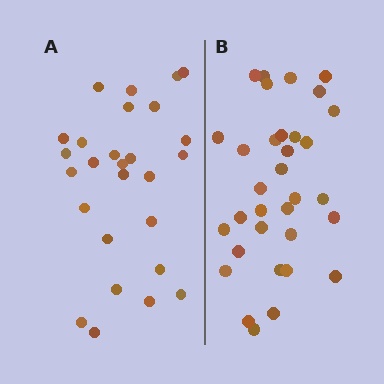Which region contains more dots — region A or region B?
Region B (the right region) has more dots.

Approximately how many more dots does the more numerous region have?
Region B has about 6 more dots than region A.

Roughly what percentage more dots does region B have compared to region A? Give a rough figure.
About 20% more.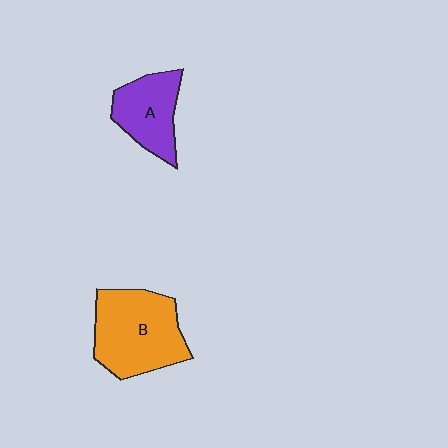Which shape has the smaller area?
Shape A (purple).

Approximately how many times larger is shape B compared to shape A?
Approximately 1.5 times.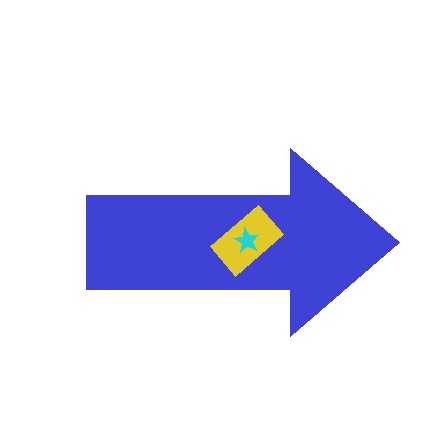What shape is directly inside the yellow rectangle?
The cyan star.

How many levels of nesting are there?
3.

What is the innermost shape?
The cyan star.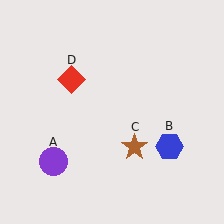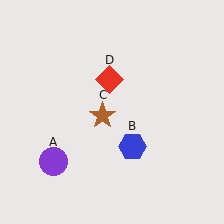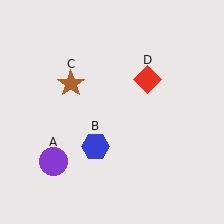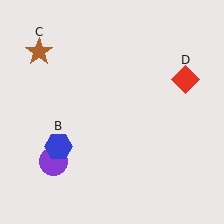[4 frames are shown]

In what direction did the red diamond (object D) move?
The red diamond (object D) moved right.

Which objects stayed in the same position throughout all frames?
Purple circle (object A) remained stationary.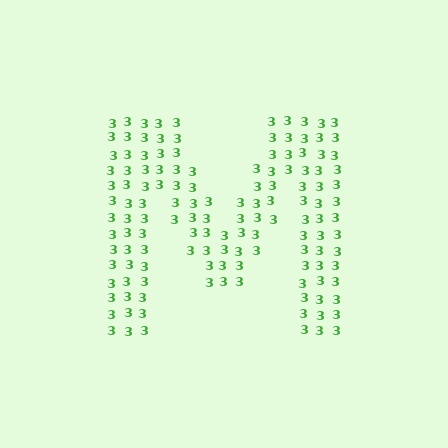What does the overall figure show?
The overall figure shows the letter M.